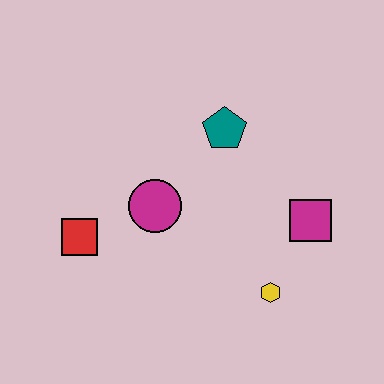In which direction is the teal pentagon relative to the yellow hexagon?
The teal pentagon is above the yellow hexagon.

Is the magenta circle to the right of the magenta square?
No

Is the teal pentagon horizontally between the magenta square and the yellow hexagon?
No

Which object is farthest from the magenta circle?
The magenta square is farthest from the magenta circle.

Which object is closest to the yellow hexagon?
The magenta square is closest to the yellow hexagon.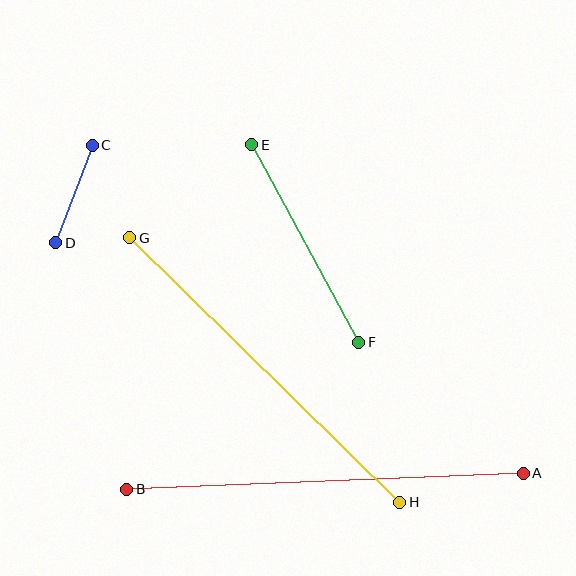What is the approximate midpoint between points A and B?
The midpoint is at approximately (325, 481) pixels.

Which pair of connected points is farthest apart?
Points A and B are farthest apart.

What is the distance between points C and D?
The distance is approximately 104 pixels.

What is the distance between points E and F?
The distance is approximately 225 pixels.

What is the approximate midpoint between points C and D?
The midpoint is at approximately (74, 194) pixels.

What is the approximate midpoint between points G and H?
The midpoint is at approximately (265, 370) pixels.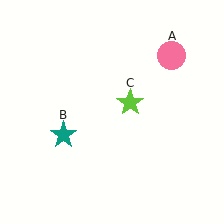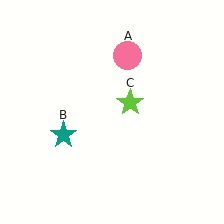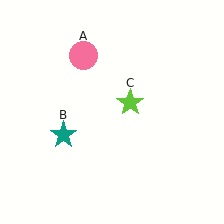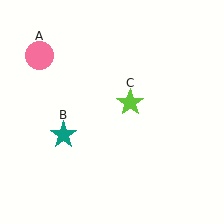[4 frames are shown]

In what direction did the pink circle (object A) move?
The pink circle (object A) moved left.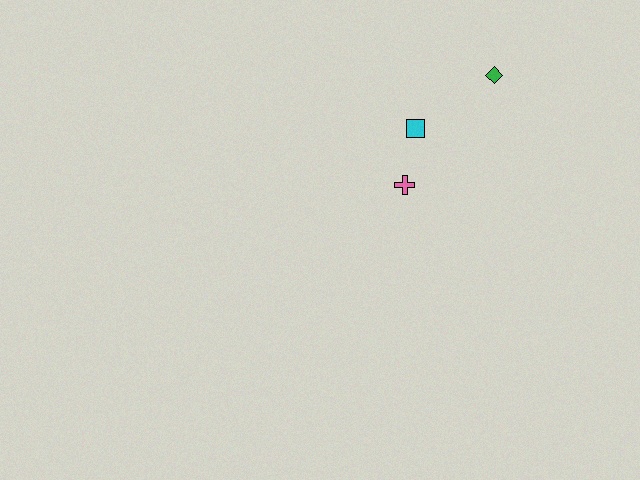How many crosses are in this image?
There is 1 cross.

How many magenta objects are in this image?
There are no magenta objects.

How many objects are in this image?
There are 3 objects.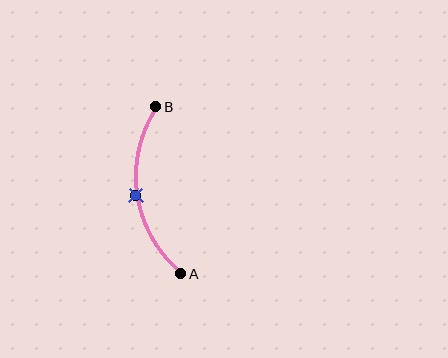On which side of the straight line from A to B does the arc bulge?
The arc bulges to the left of the straight line connecting A and B.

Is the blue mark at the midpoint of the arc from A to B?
Yes. The blue mark lies on the arc at equal arc-length from both A and B — it is the arc midpoint.